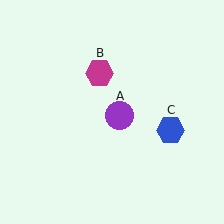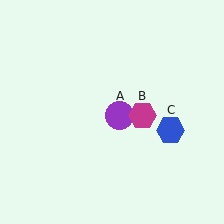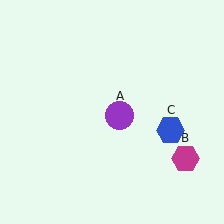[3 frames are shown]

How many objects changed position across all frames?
1 object changed position: magenta hexagon (object B).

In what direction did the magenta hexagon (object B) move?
The magenta hexagon (object B) moved down and to the right.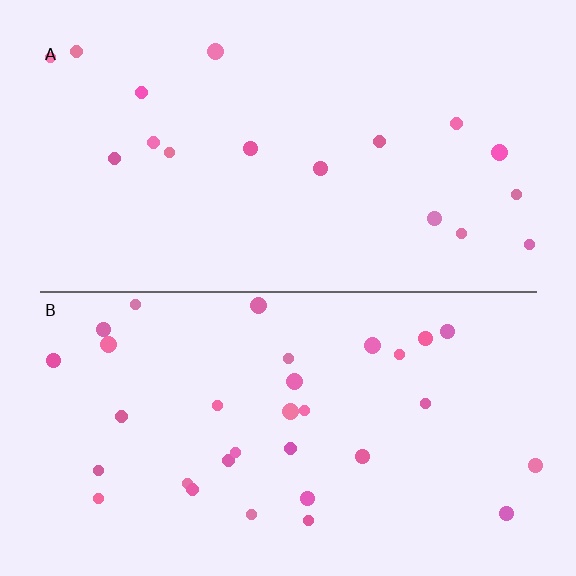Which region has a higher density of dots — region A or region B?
B (the bottom).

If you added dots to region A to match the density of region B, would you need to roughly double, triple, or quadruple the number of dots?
Approximately double.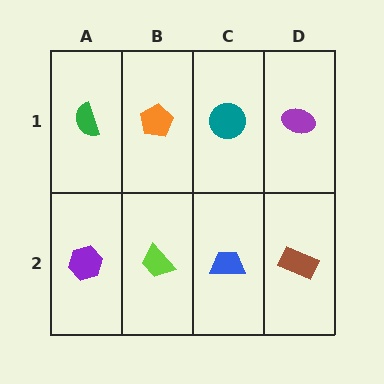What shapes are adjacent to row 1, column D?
A brown rectangle (row 2, column D), a teal circle (row 1, column C).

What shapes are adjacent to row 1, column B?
A lime trapezoid (row 2, column B), a green semicircle (row 1, column A), a teal circle (row 1, column C).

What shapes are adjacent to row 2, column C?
A teal circle (row 1, column C), a lime trapezoid (row 2, column B), a brown rectangle (row 2, column D).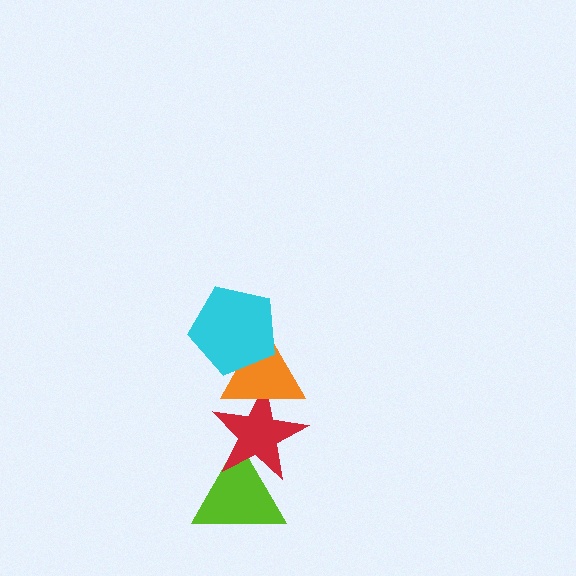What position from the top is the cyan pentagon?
The cyan pentagon is 1st from the top.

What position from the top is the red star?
The red star is 3rd from the top.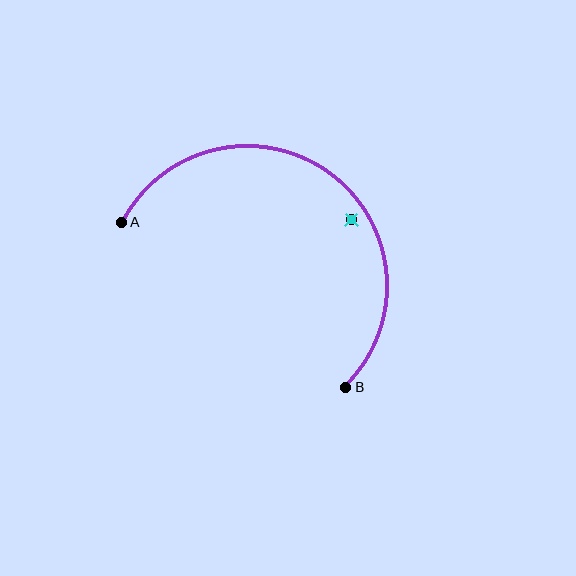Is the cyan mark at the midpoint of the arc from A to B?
No — the cyan mark does not lie on the arc at all. It sits slightly inside the curve.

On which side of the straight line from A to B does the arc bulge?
The arc bulges above and to the right of the straight line connecting A and B.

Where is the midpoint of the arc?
The arc midpoint is the point on the curve farthest from the straight line joining A and B. It sits above and to the right of that line.